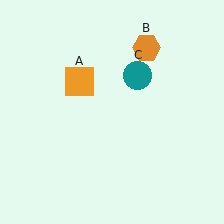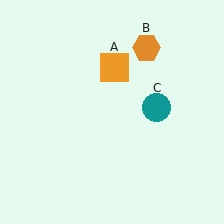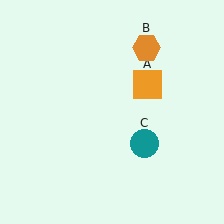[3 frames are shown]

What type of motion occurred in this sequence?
The orange square (object A), teal circle (object C) rotated clockwise around the center of the scene.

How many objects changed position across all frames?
2 objects changed position: orange square (object A), teal circle (object C).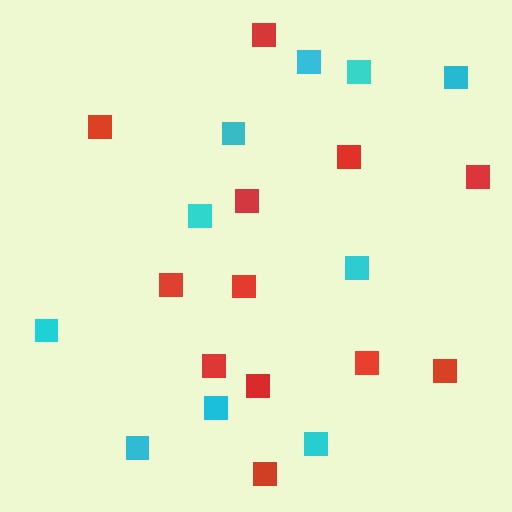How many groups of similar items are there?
There are 2 groups: one group of red squares (12) and one group of cyan squares (10).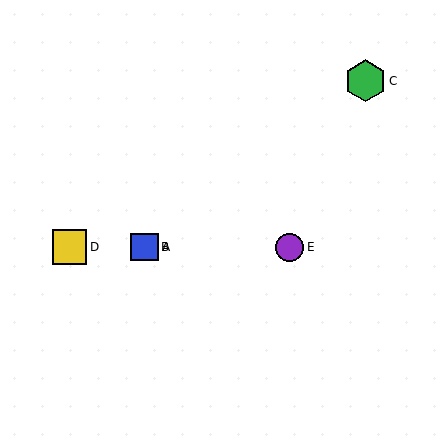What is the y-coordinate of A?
Object A is at y≈247.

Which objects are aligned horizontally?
Objects A, B, D, E are aligned horizontally.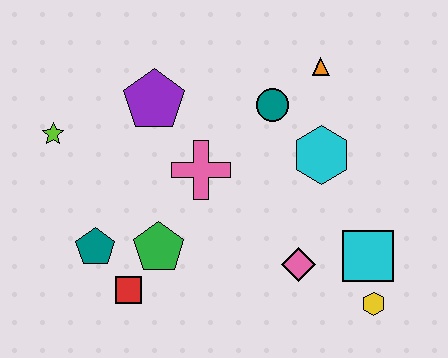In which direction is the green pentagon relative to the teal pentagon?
The green pentagon is to the right of the teal pentagon.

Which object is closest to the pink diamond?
The cyan square is closest to the pink diamond.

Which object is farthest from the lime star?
The yellow hexagon is farthest from the lime star.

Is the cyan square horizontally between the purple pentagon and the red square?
No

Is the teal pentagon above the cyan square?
Yes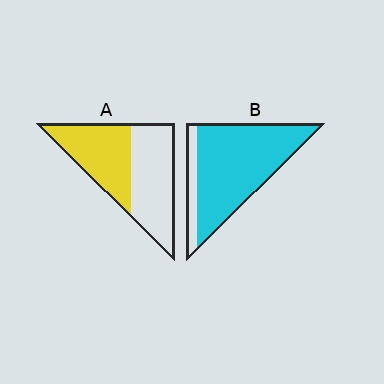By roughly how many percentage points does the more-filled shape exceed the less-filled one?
By roughly 40 percentage points (B over A).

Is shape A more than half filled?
Roughly half.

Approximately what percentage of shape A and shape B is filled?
A is approximately 45% and B is approximately 85%.